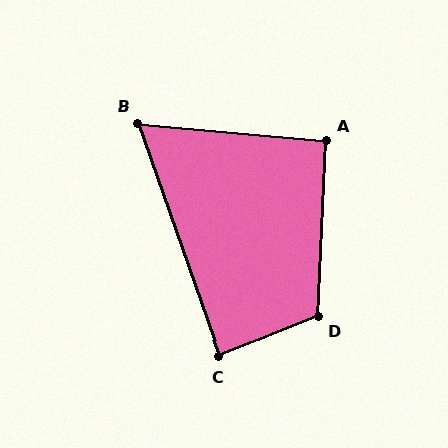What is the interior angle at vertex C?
Approximately 88 degrees (approximately right).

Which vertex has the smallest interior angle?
B, at approximately 66 degrees.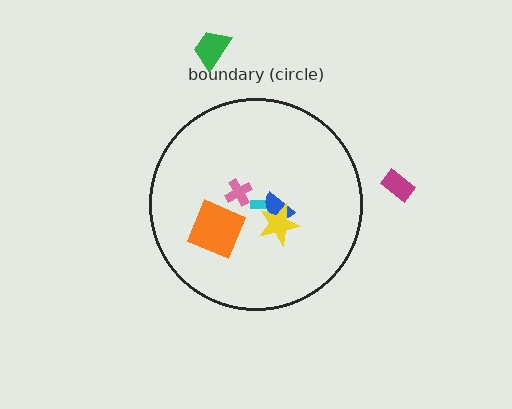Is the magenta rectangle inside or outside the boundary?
Outside.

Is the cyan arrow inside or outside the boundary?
Inside.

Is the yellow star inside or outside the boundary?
Inside.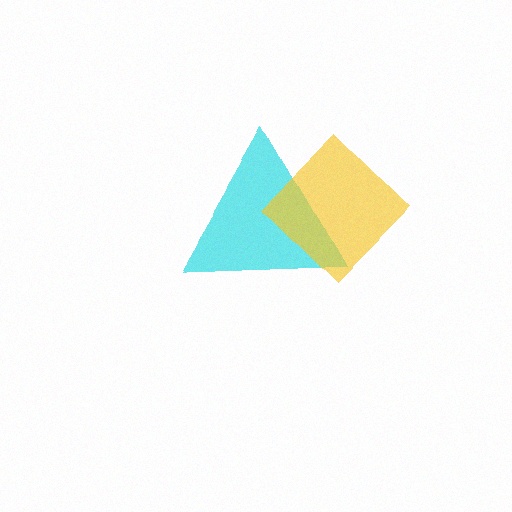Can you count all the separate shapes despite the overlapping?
Yes, there are 2 separate shapes.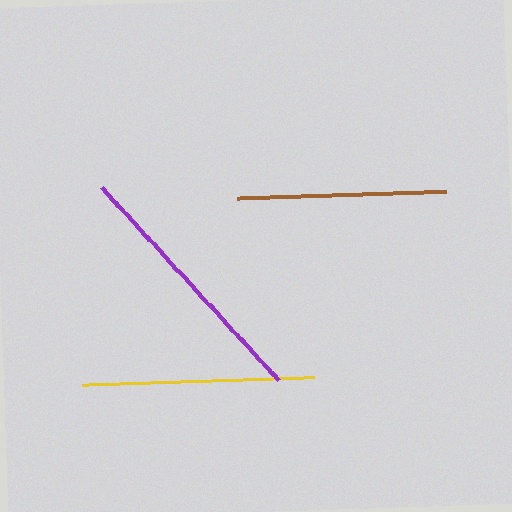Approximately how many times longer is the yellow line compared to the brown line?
The yellow line is approximately 1.1 times the length of the brown line.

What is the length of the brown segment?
The brown segment is approximately 209 pixels long.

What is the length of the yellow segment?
The yellow segment is approximately 232 pixels long.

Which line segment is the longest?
The purple line is the longest at approximately 263 pixels.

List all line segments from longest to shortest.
From longest to shortest: purple, yellow, brown.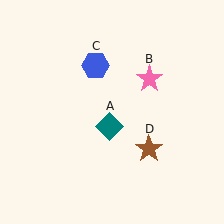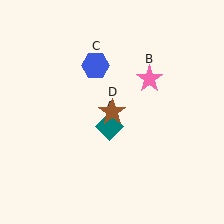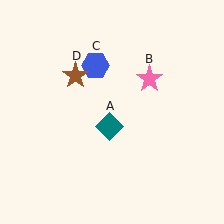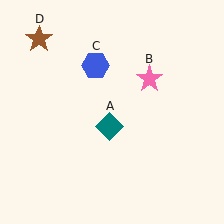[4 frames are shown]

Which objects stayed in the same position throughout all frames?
Teal diamond (object A) and pink star (object B) and blue hexagon (object C) remained stationary.